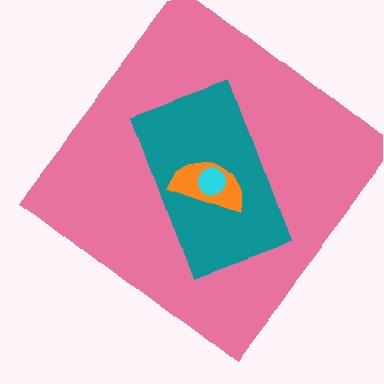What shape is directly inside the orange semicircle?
The cyan circle.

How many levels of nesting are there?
4.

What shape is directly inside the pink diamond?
The teal rectangle.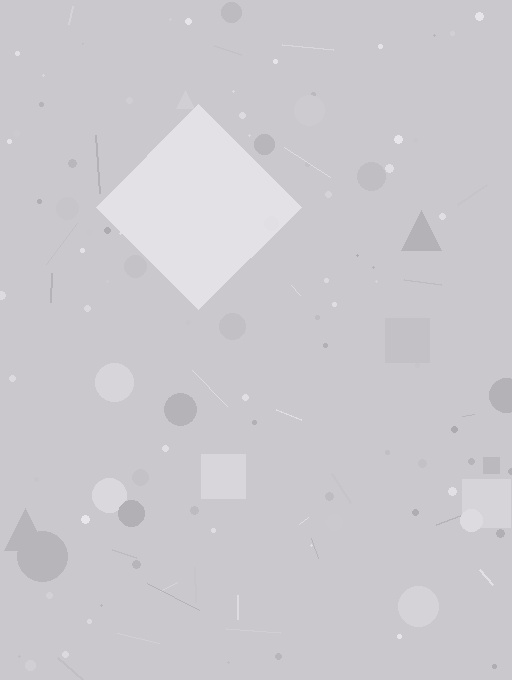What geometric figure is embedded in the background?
A diamond is embedded in the background.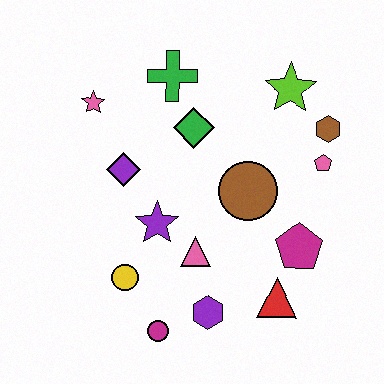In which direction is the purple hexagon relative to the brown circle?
The purple hexagon is below the brown circle.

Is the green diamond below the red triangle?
No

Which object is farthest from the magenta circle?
The lime star is farthest from the magenta circle.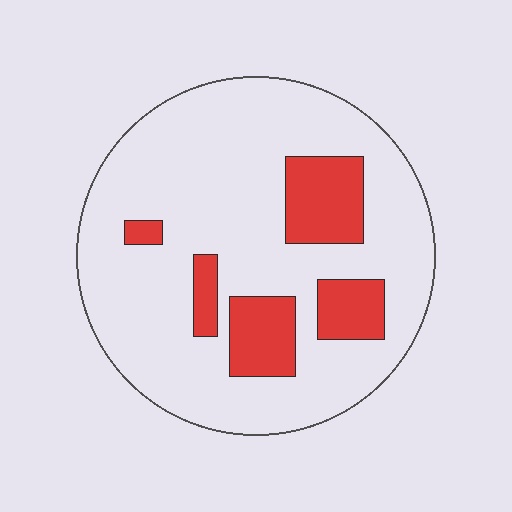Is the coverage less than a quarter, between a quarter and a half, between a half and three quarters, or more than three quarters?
Less than a quarter.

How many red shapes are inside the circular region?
5.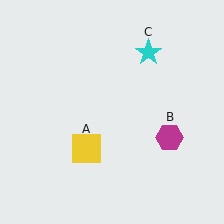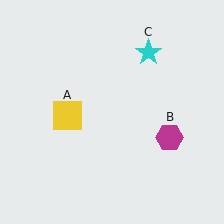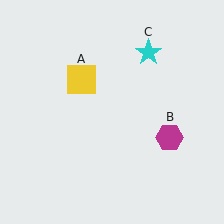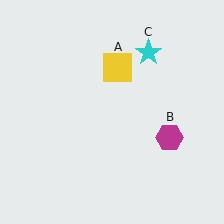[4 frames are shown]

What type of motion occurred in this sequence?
The yellow square (object A) rotated clockwise around the center of the scene.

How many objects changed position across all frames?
1 object changed position: yellow square (object A).